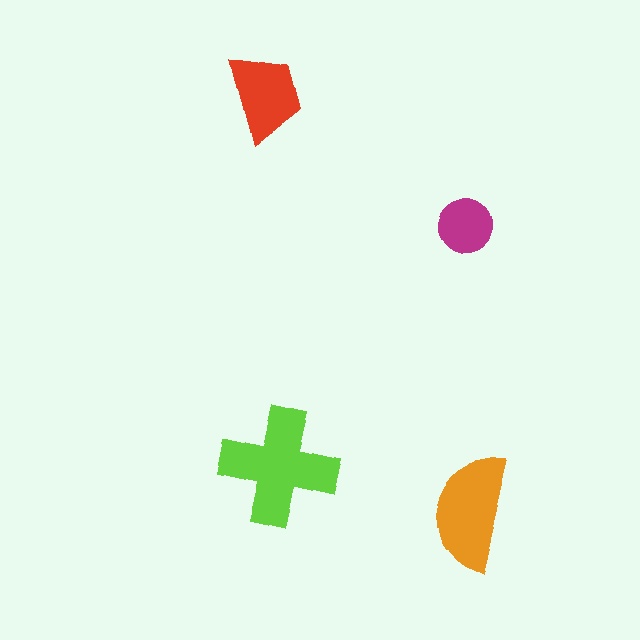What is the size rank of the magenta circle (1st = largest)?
4th.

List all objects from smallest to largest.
The magenta circle, the red trapezoid, the orange semicircle, the lime cross.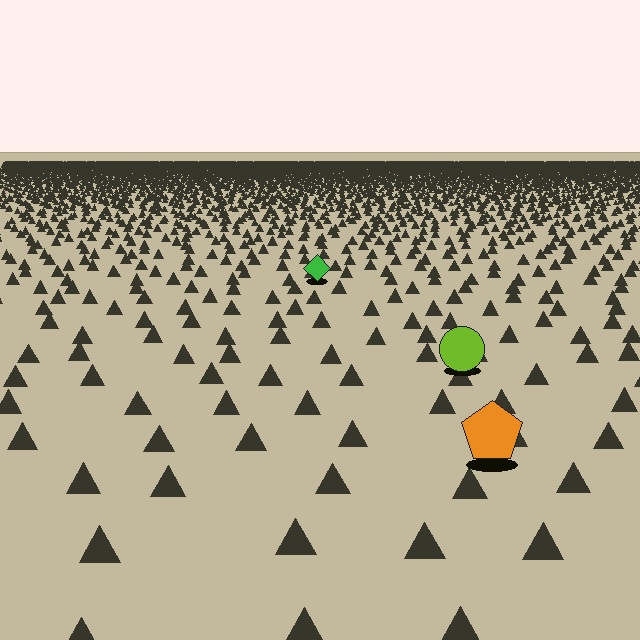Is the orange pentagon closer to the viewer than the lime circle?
Yes. The orange pentagon is closer — you can tell from the texture gradient: the ground texture is coarser near it.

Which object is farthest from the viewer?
The green diamond is farthest from the viewer. It appears smaller and the ground texture around it is denser.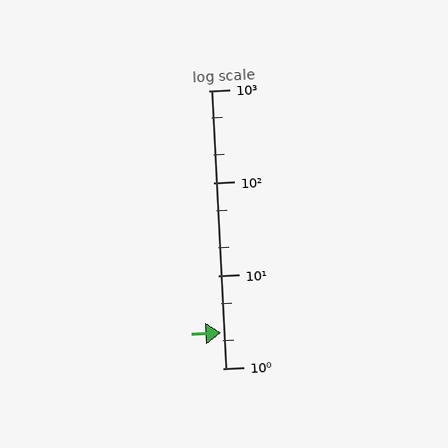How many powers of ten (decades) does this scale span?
The scale spans 3 decades, from 1 to 1000.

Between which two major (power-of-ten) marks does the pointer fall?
The pointer is between 1 and 10.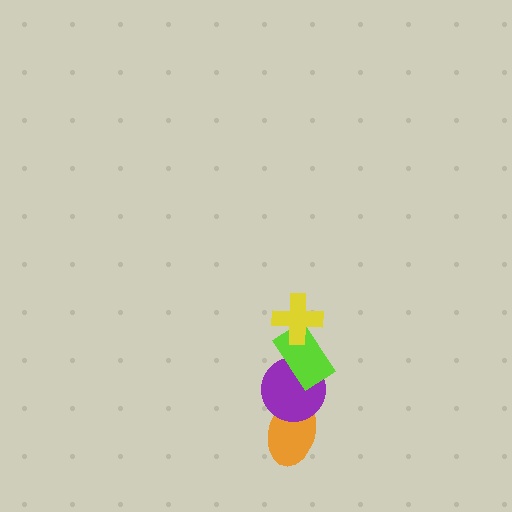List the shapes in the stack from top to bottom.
From top to bottom: the yellow cross, the lime rectangle, the purple circle, the orange ellipse.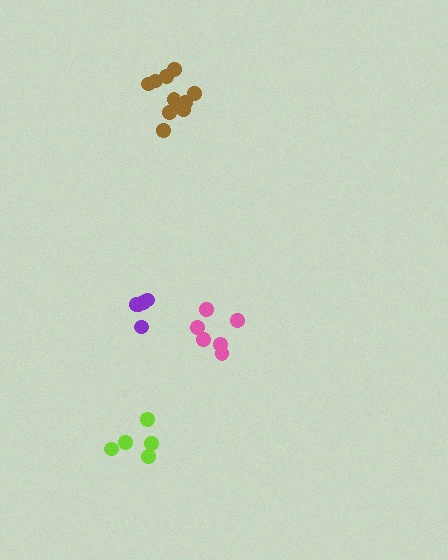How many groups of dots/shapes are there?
There are 4 groups.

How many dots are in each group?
Group 1: 6 dots, Group 2: 5 dots, Group 3: 11 dots, Group 4: 5 dots (27 total).